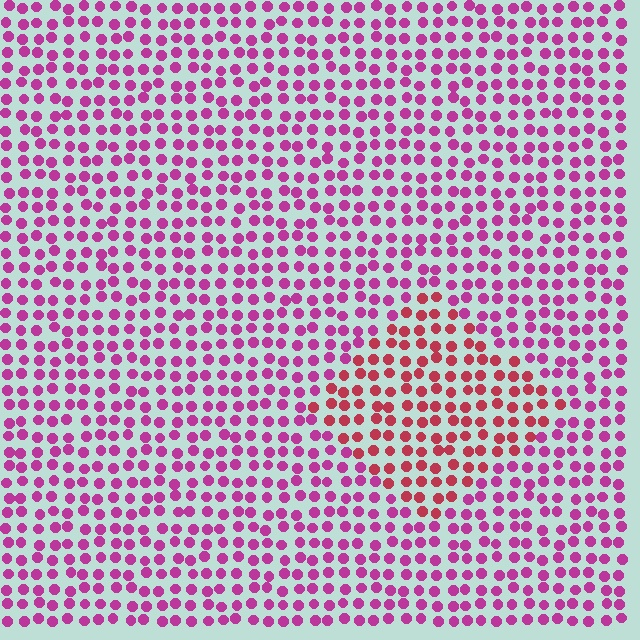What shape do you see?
I see a diamond.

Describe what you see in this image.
The image is filled with small magenta elements in a uniform arrangement. A diamond-shaped region is visible where the elements are tinted to a slightly different hue, forming a subtle color boundary.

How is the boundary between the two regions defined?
The boundary is defined purely by a slight shift in hue (about 34 degrees). Spacing, size, and orientation are identical on both sides.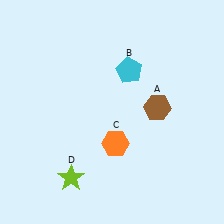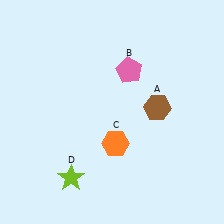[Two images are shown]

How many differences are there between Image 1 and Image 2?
There is 1 difference between the two images.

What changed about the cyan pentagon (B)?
In Image 1, B is cyan. In Image 2, it changed to pink.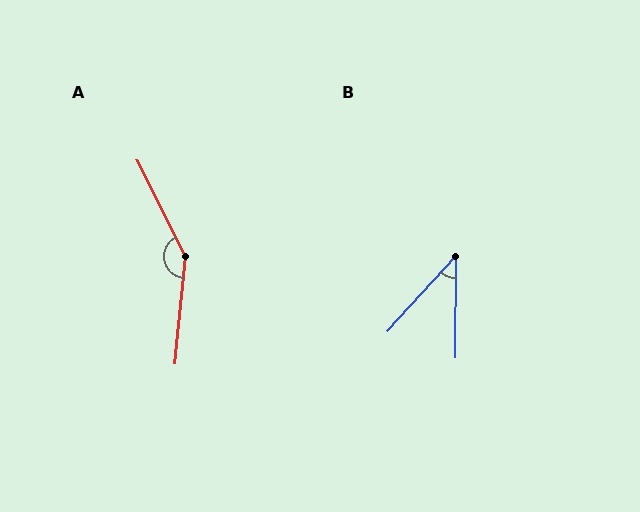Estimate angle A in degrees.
Approximately 148 degrees.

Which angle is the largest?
A, at approximately 148 degrees.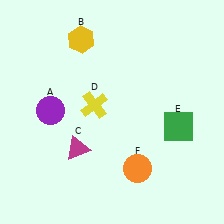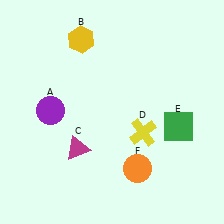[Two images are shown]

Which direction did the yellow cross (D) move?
The yellow cross (D) moved right.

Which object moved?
The yellow cross (D) moved right.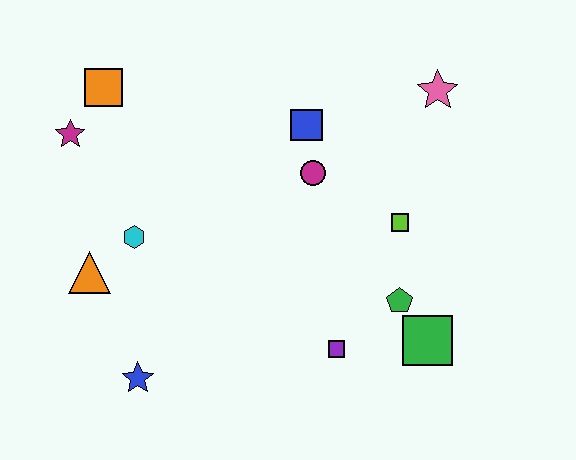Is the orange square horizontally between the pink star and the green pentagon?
No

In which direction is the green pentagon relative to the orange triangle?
The green pentagon is to the right of the orange triangle.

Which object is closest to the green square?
The green pentagon is closest to the green square.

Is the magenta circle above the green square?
Yes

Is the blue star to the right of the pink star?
No